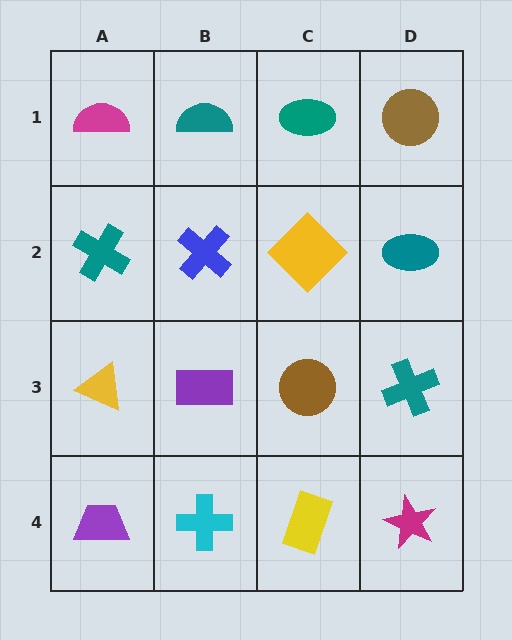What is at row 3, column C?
A brown circle.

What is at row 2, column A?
A teal cross.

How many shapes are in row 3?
4 shapes.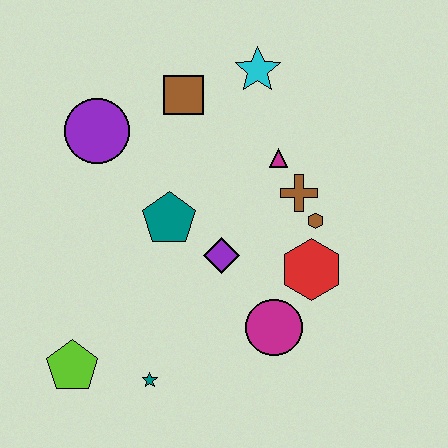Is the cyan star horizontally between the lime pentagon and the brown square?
No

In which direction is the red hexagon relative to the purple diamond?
The red hexagon is to the right of the purple diamond.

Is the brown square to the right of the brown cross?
No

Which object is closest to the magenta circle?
The red hexagon is closest to the magenta circle.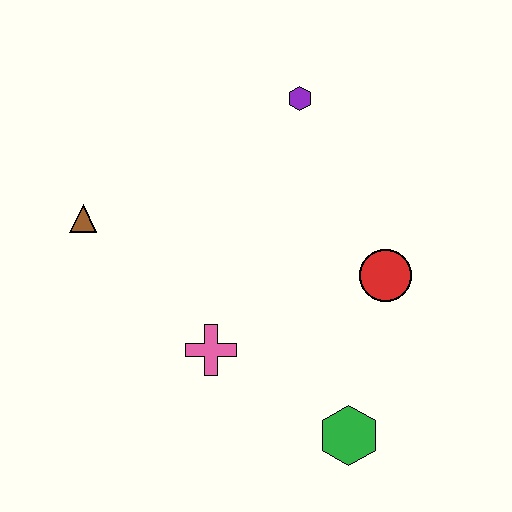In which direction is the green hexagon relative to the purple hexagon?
The green hexagon is below the purple hexagon.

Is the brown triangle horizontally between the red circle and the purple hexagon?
No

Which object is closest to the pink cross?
The green hexagon is closest to the pink cross.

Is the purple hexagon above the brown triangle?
Yes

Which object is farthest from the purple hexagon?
The green hexagon is farthest from the purple hexagon.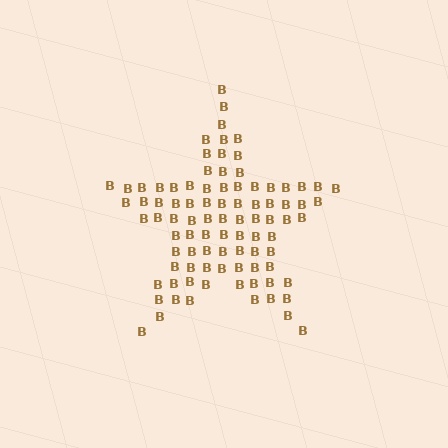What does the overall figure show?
The overall figure shows a star.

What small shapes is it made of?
It is made of small letter B's.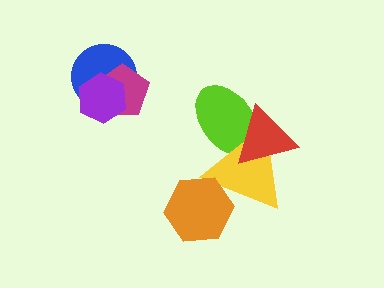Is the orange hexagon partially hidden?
No, no other shape covers it.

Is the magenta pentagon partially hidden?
Yes, it is partially covered by another shape.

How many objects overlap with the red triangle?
2 objects overlap with the red triangle.